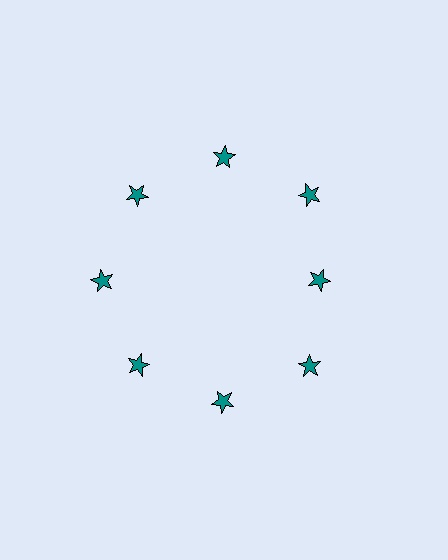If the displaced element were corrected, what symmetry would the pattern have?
It would have 8-fold rotational symmetry — the pattern would map onto itself every 45 degrees.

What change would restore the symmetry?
The symmetry would be restored by moving it outward, back onto the ring so that all 8 stars sit at equal angles and equal distance from the center.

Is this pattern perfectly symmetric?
No. The 8 teal stars are arranged in a ring, but one element near the 3 o'clock position is pulled inward toward the center, breaking the 8-fold rotational symmetry.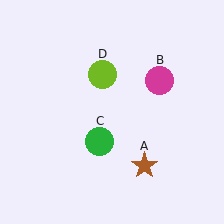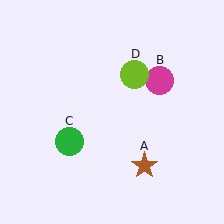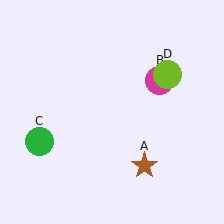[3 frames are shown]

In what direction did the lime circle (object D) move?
The lime circle (object D) moved right.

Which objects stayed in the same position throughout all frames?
Brown star (object A) and magenta circle (object B) remained stationary.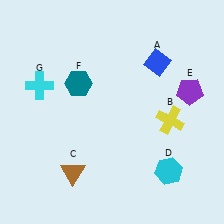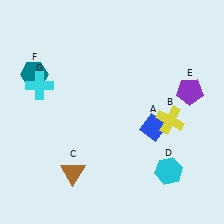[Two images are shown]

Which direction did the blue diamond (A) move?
The blue diamond (A) moved down.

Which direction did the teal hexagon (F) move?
The teal hexagon (F) moved left.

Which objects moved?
The objects that moved are: the blue diamond (A), the teal hexagon (F).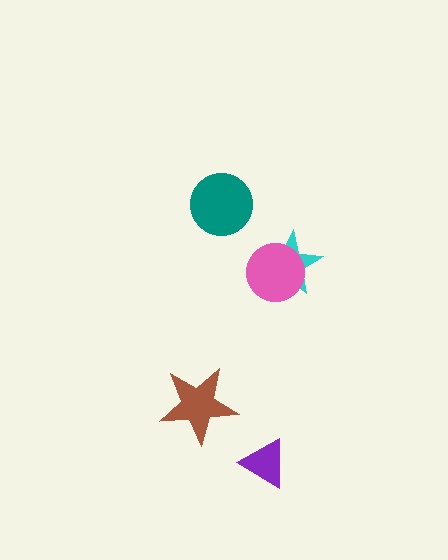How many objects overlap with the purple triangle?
0 objects overlap with the purple triangle.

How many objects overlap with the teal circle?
0 objects overlap with the teal circle.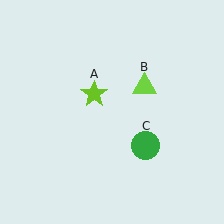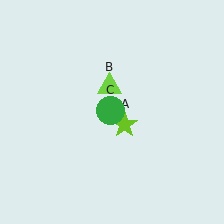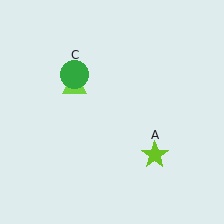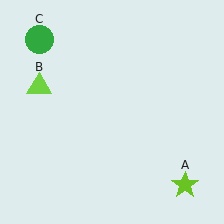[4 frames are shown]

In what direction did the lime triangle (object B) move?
The lime triangle (object B) moved left.